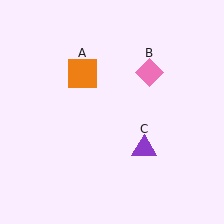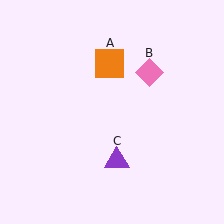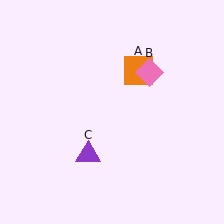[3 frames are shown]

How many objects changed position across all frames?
2 objects changed position: orange square (object A), purple triangle (object C).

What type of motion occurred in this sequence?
The orange square (object A), purple triangle (object C) rotated clockwise around the center of the scene.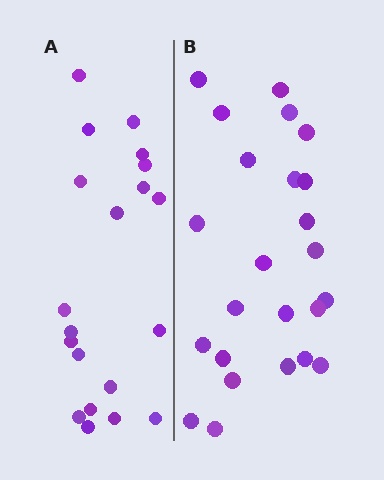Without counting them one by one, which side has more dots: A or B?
Region B (the right region) has more dots.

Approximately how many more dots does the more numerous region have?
Region B has about 4 more dots than region A.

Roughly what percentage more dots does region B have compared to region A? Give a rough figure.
About 20% more.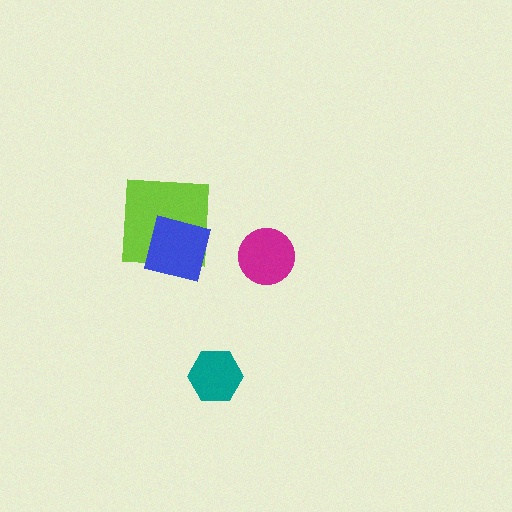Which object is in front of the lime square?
The blue square is in front of the lime square.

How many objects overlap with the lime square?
1 object overlaps with the lime square.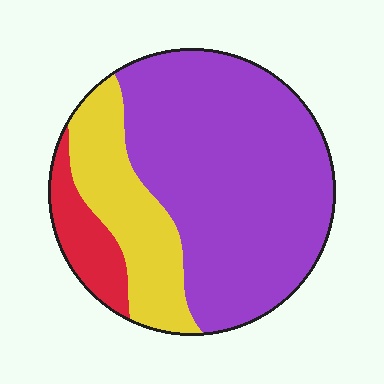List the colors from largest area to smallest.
From largest to smallest: purple, yellow, red.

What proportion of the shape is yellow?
Yellow covers about 25% of the shape.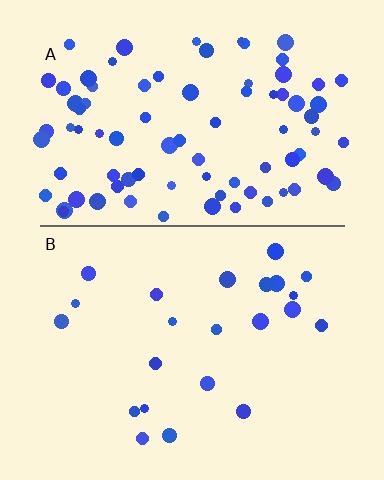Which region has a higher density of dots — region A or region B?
A (the top).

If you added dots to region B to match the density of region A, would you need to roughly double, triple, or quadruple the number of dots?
Approximately quadruple.